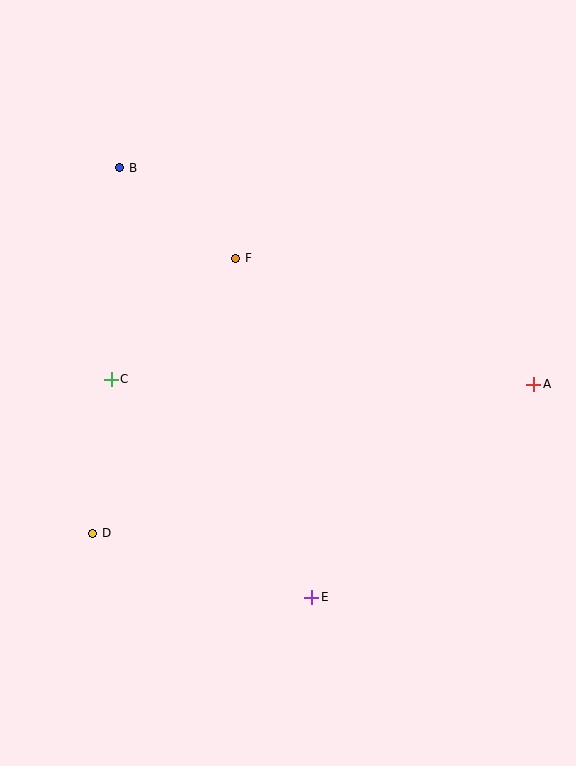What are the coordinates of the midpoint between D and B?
The midpoint between D and B is at (106, 351).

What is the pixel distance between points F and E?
The distance between F and E is 348 pixels.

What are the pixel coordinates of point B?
Point B is at (120, 168).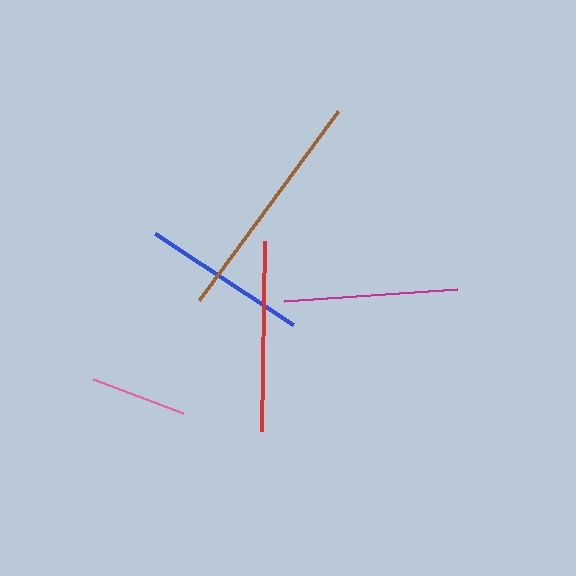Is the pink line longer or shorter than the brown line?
The brown line is longer than the pink line.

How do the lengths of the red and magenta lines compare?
The red and magenta lines are approximately the same length.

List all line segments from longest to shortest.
From longest to shortest: brown, red, magenta, blue, pink.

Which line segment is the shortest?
The pink line is the shortest at approximately 96 pixels.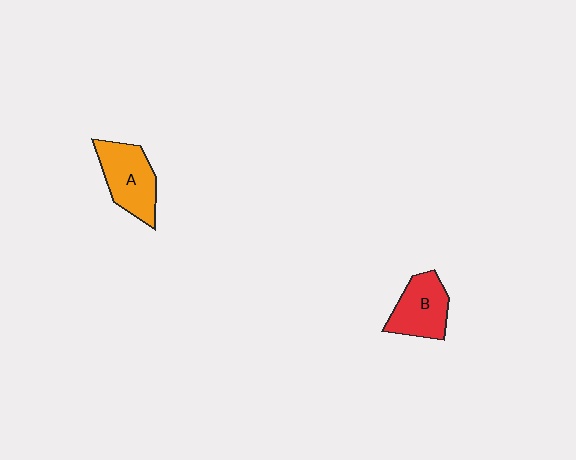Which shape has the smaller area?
Shape B (red).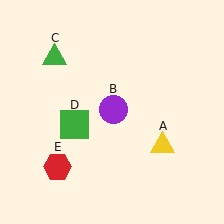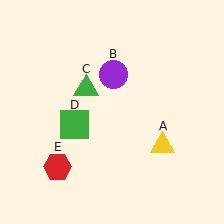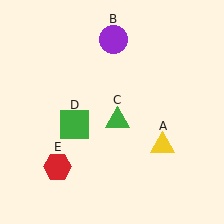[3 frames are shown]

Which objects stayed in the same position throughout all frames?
Yellow triangle (object A) and green square (object D) and red hexagon (object E) remained stationary.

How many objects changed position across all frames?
2 objects changed position: purple circle (object B), green triangle (object C).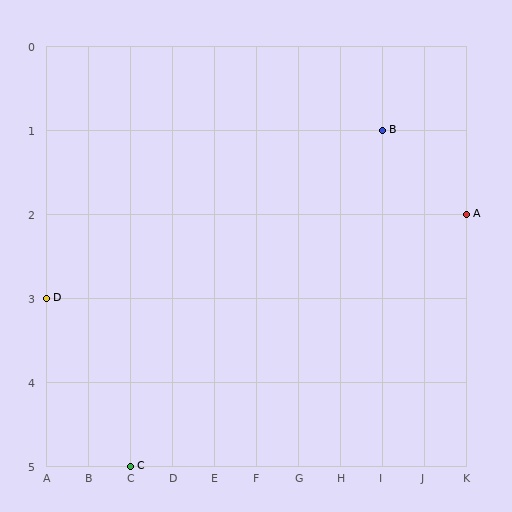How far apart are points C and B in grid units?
Points C and B are 6 columns and 4 rows apart (about 7.2 grid units diagonally).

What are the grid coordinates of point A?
Point A is at grid coordinates (K, 2).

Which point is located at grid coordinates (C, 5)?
Point C is at (C, 5).